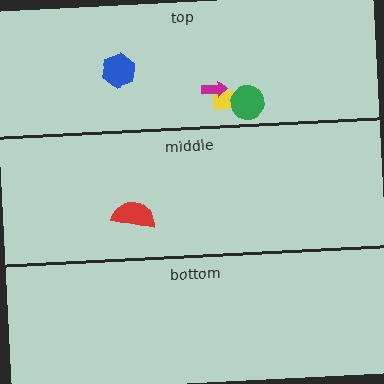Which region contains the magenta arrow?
The top region.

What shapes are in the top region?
The blue hexagon, the yellow rectangle, the green circle, the magenta arrow.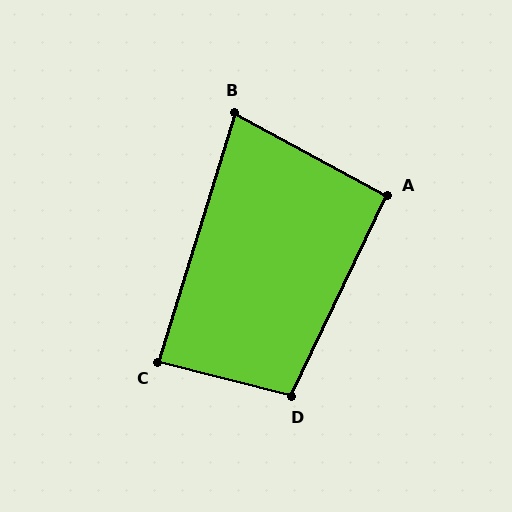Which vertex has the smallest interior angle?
B, at approximately 79 degrees.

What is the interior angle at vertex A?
Approximately 93 degrees (approximately right).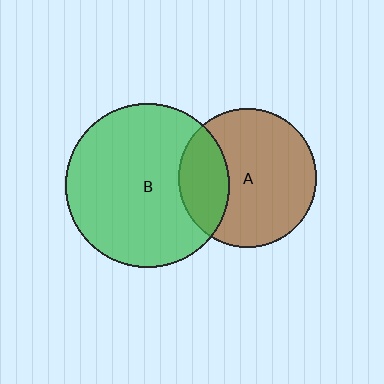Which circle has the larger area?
Circle B (green).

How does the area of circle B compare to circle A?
Approximately 1.4 times.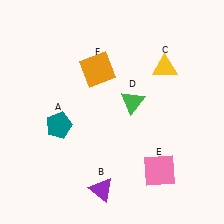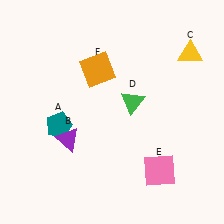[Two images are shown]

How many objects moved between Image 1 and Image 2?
2 objects moved between the two images.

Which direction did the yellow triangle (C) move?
The yellow triangle (C) moved right.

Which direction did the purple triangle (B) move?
The purple triangle (B) moved up.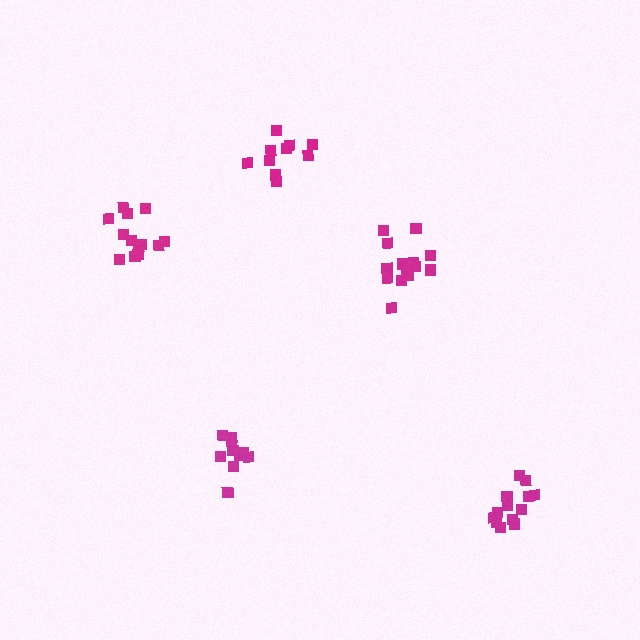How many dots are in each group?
Group 1: 13 dots, Group 2: 15 dots, Group 3: 10 dots, Group 4: 10 dots, Group 5: 14 dots (62 total).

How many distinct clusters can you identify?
There are 5 distinct clusters.